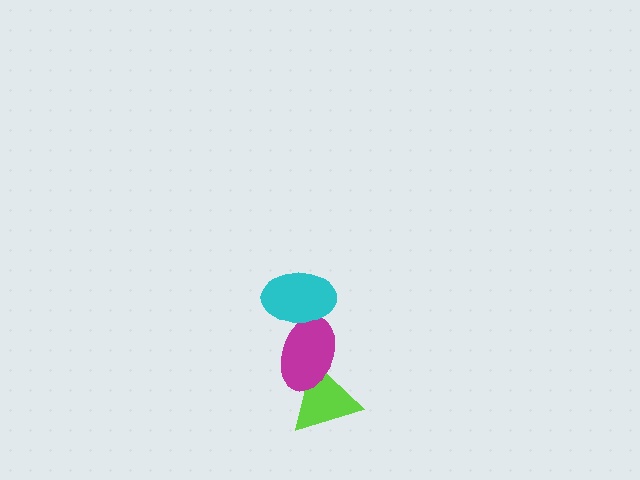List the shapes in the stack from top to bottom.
From top to bottom: the cyan ellipse, the magenta ellipse, the lime triangle.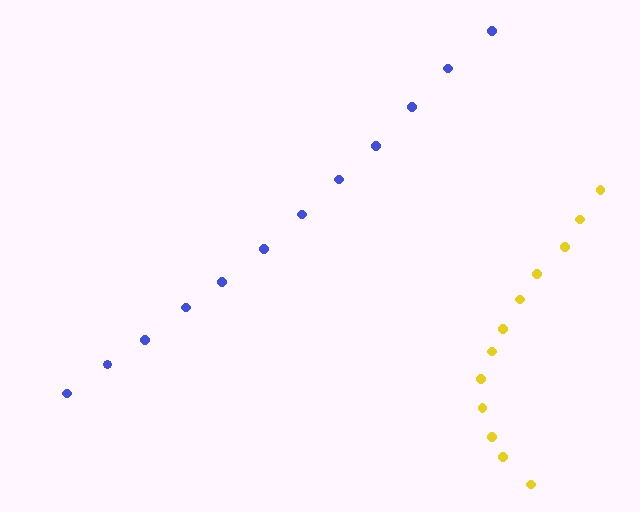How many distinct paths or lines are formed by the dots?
There are 2 distinct paths.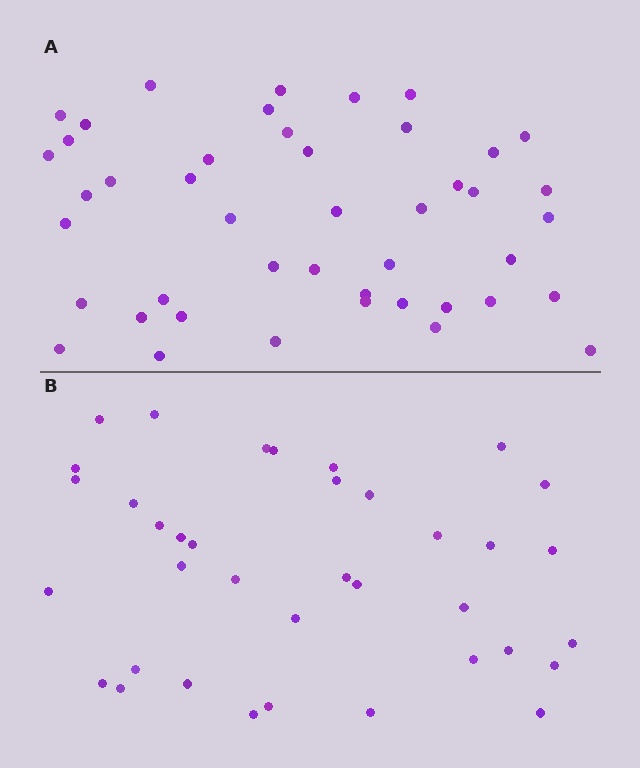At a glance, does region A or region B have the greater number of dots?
Region A (the top region) has more dots.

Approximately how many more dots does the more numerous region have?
Region A has roughly 8 or so more dots than region B.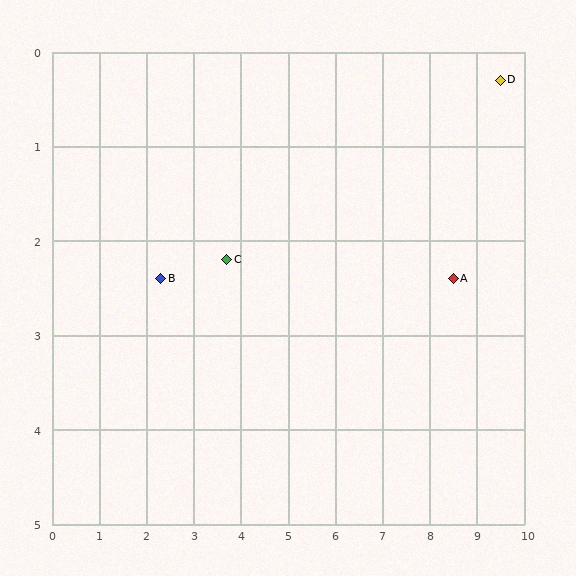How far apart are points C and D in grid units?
Points C and D are about 6.1 grid units apart.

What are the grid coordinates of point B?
Point B is at approximately (2.3, 2.4).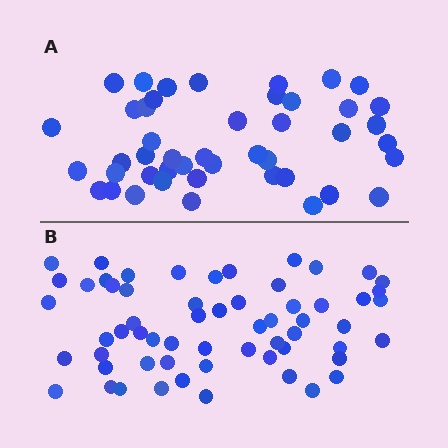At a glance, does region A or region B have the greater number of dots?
Region B (the bottom region) has more dots.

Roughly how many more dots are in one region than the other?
Region B has approximately 15 more dots than region A.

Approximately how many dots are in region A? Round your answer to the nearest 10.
About 40 dots. (The exact count is 45, which rounds to 40.)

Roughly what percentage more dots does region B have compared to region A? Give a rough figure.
About 35% more.